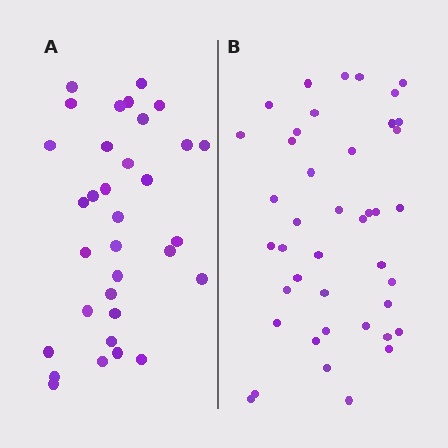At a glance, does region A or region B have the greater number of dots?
Region B (the right region) has more dots.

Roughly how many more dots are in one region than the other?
Region B has roughly 8 or so more dots than region A.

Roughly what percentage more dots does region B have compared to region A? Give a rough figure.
About 25% more.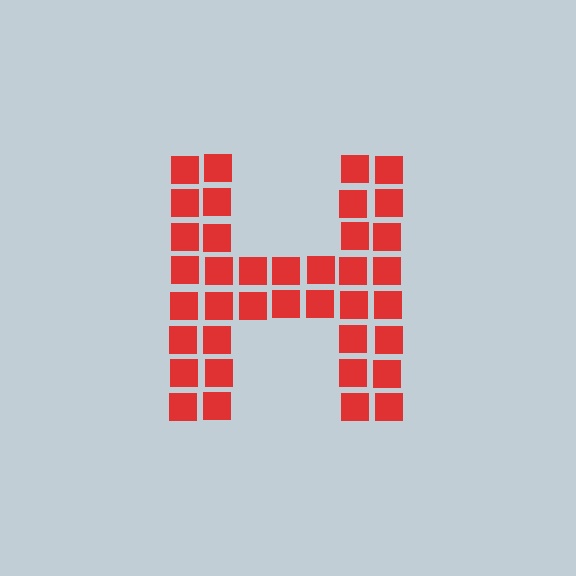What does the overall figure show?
The overall figure shows the letter H.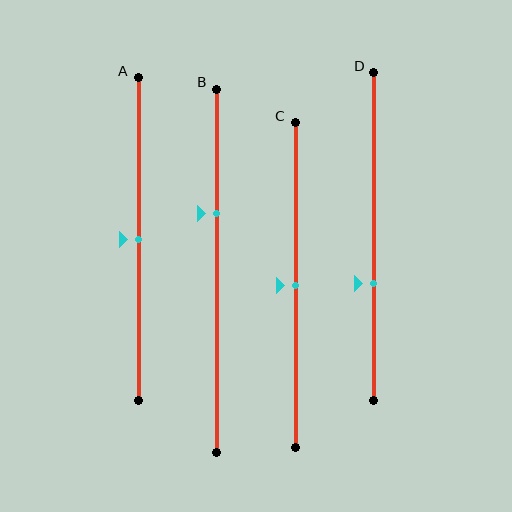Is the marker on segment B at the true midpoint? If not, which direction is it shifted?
No, the marker on segment B is shifted upward by about 16% of the segment length.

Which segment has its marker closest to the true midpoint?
Segment A has its marker closest to the true midpoint.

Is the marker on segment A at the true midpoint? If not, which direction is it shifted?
Yes, the marker on segment A is at the true midpoint.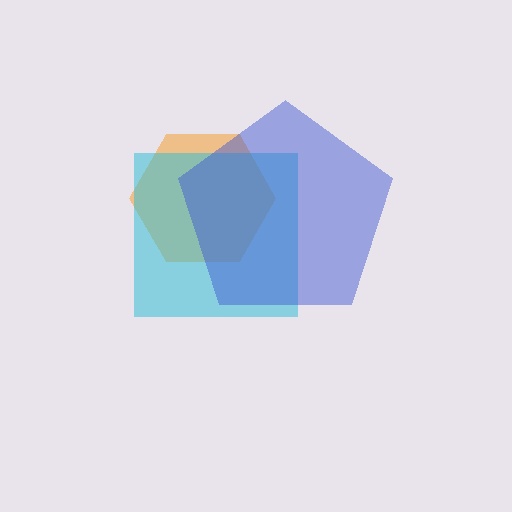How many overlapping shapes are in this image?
There are 3 overlapping shapes in the image.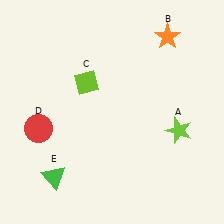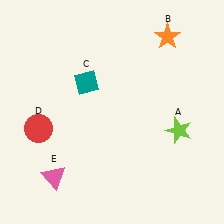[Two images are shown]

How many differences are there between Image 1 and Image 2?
There are 2 differences between the two images.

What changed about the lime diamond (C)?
In Image 1, C is lime. In Image 2, it changed to teal.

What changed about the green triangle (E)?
In Image 1, E is green. In Image 2, it changed to pink.